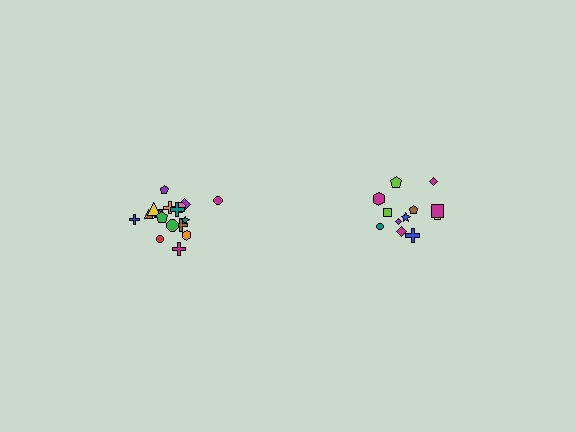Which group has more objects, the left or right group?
The left group.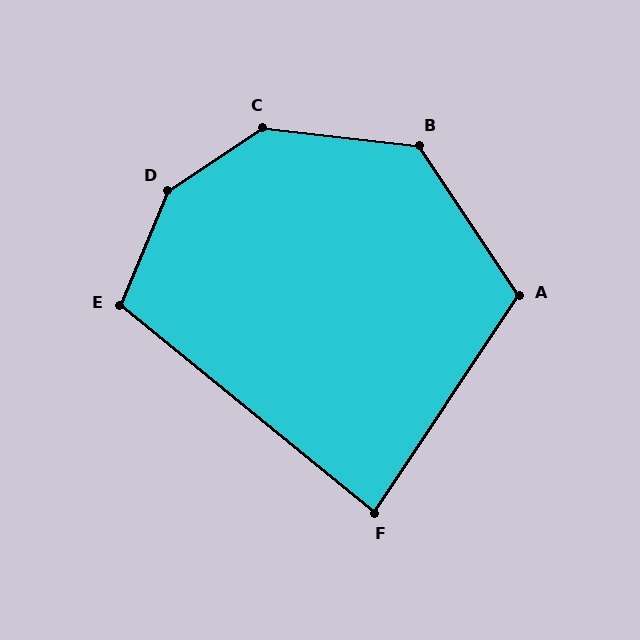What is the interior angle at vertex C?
Approximately 140 degrees (obtuse).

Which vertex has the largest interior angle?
D, at approximately 145 degrees.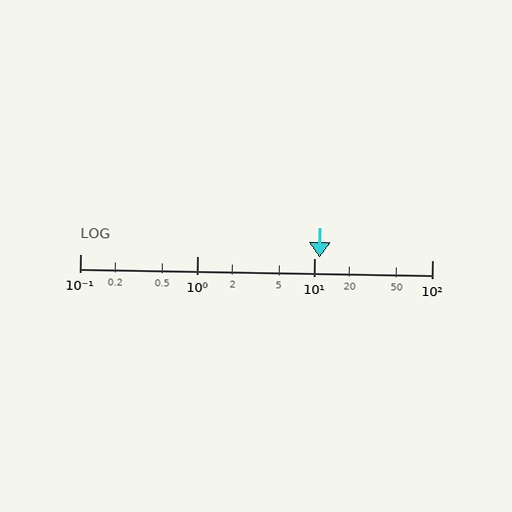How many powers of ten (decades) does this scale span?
The scale spans 3 decades, from 0.1 to 100.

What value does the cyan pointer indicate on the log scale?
The pointer indicates approximately 11.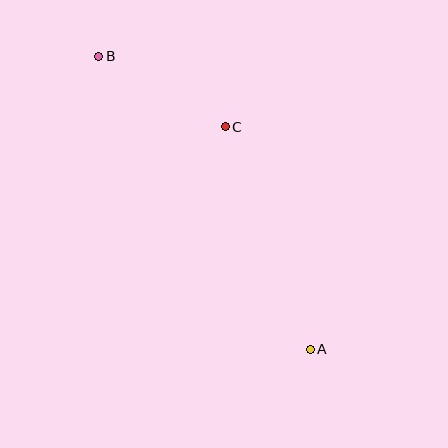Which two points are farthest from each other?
Points A and B are farthest from each other.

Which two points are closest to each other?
Points B and C are closest to each other.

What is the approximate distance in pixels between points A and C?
The distance between A and C is approximately 239 pixels.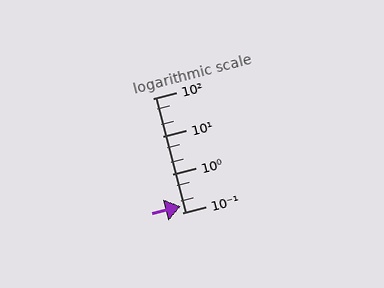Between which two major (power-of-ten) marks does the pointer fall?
The pointer is between 0.1 and 1.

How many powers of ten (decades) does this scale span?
The scale spans 3 decades, from 0.1 to 100.